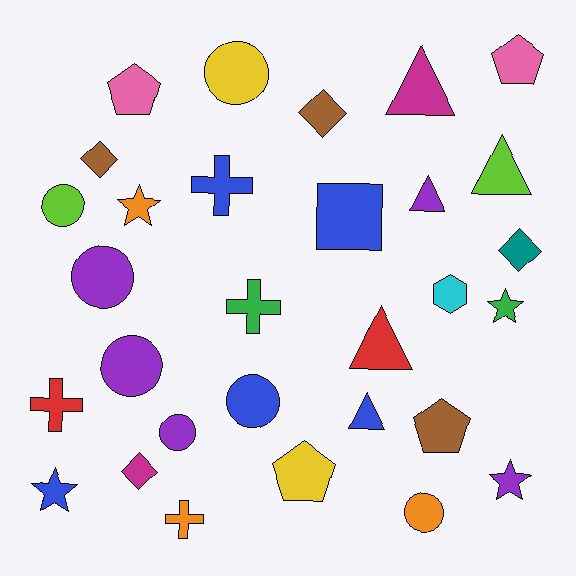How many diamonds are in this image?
There are 4 diamonds.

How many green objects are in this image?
There are 2 green objects.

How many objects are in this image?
There are 30 objects.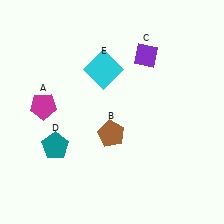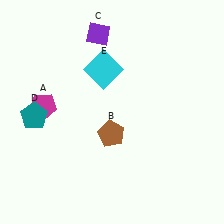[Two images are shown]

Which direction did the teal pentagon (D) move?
The teal pentagon (D) moved up.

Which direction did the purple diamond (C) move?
The purple diamond (C) moved left.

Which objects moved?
The objects that moved are: the purple diamond (C), the teal pentagon (D).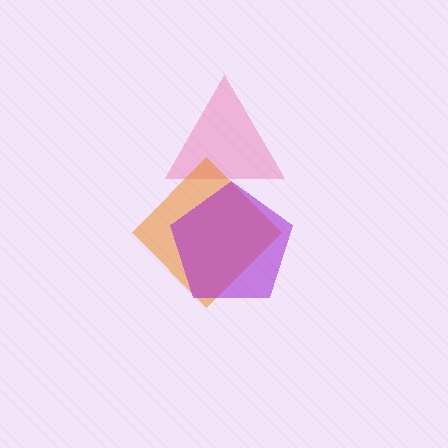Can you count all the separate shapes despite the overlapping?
Yes, there are 3 separate shapes.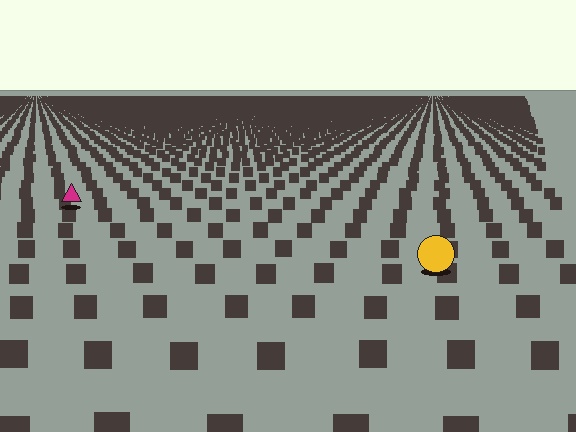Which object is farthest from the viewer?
The magenta triangle is farthest from the viewer. It appears smaller and the ground texture around it is denser.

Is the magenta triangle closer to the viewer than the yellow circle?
No. The yellow circle is closer — you can tell from the texture gradient: the ground texture is coarser near it.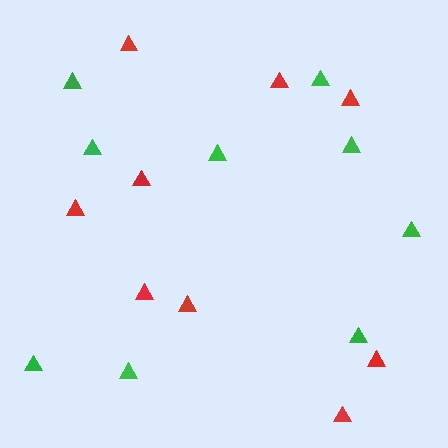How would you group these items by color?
There are 2 groups: one group of red triangles (9) and one group of green triangles (9).